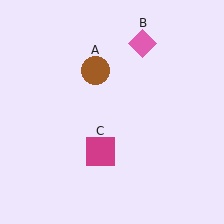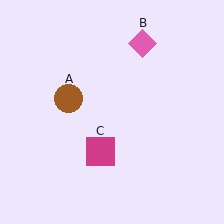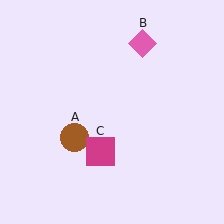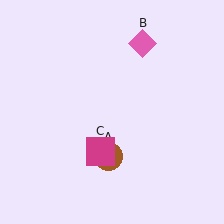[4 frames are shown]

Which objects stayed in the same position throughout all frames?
Pink diamond (object B) and magenta square (object C) remained stationary.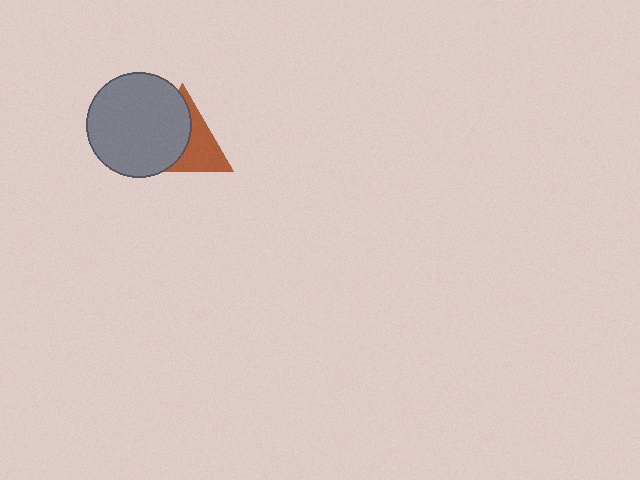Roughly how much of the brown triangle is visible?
About half of it is visible (roughly 45%).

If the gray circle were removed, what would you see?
You would see the complete brown triangle.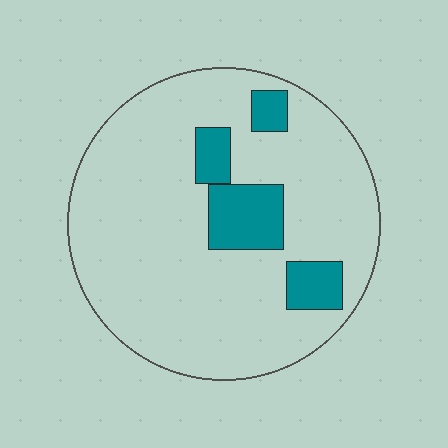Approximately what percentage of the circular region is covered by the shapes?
Approximately 15%.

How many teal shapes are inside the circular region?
4.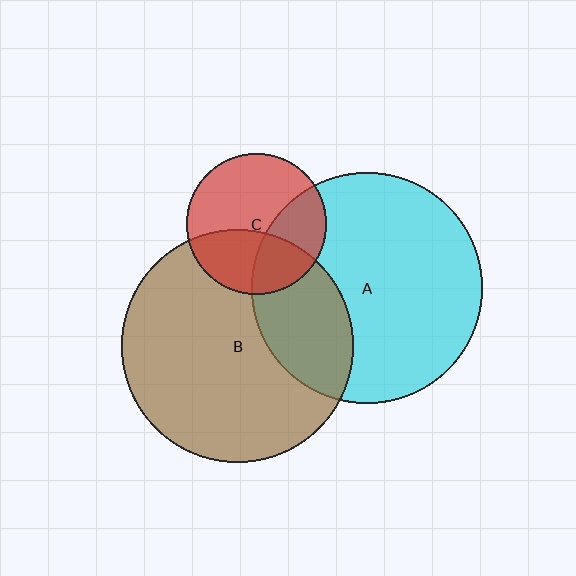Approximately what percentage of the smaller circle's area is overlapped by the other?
Approximately 30%.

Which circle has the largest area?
Circle B (brown).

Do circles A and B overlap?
Yes.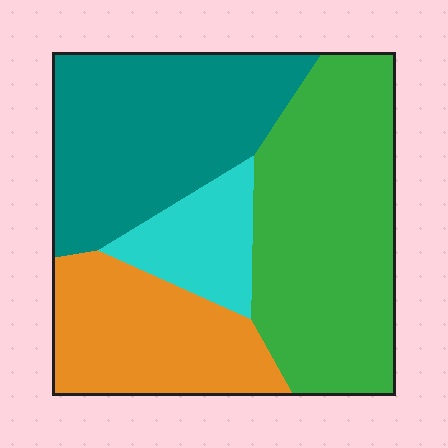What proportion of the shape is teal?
Teal takes up about one third (1/3) of the shape.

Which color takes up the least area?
Cyan, at roughly 10%.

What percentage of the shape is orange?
Orange covers roughly 20% of the shape.